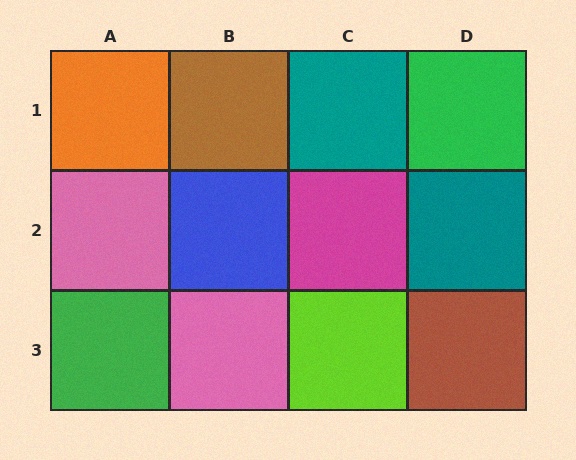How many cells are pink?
2 cells are pink.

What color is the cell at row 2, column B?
Blue.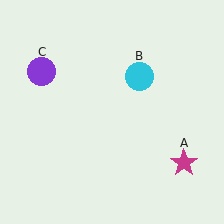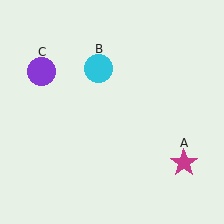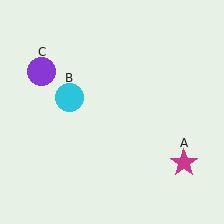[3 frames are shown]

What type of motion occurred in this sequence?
The cyan circle (object B) rotated counterclockwise around the center of the scene.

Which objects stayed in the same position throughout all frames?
Magenta star (object A) and purple circle (object C) remained stationary.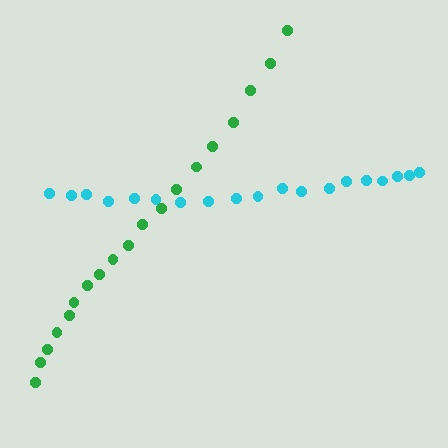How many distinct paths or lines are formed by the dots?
There are 2 distinct paths.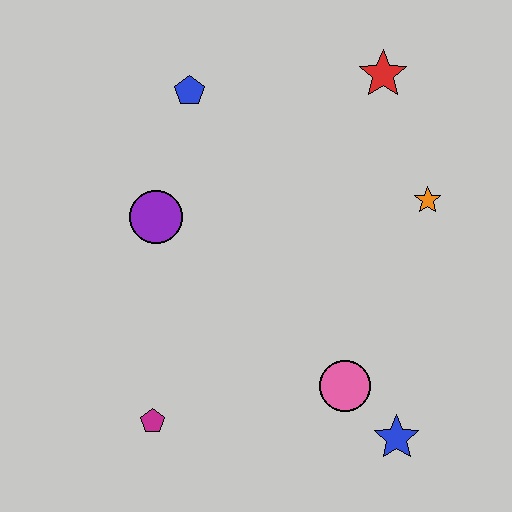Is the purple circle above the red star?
No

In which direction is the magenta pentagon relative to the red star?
The magenta pentagon is below the red star.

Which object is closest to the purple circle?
The blue pentagon is closest to the purple circle.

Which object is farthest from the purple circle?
The blue star is farthest from the purple circle.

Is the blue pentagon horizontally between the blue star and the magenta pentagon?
Yes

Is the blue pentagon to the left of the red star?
Yes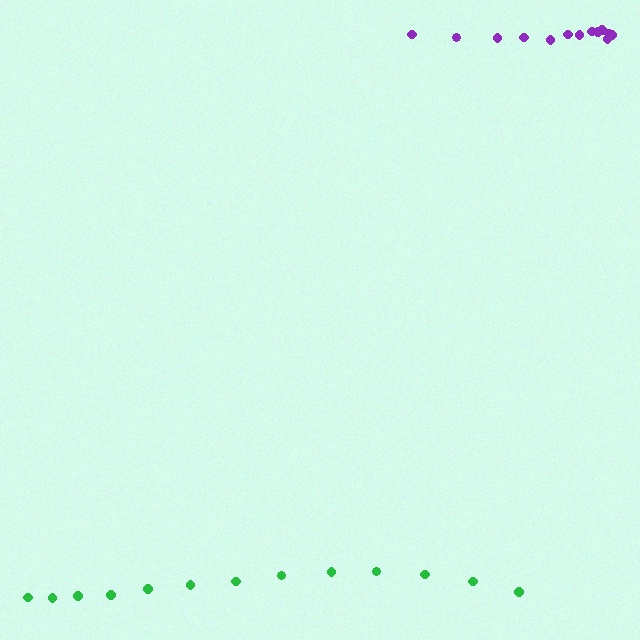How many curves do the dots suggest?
There are 2 distinct paths.